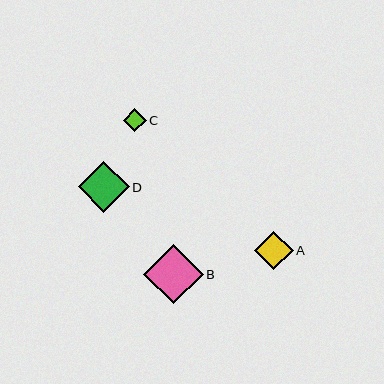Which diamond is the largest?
Diamond B is the largest with a size of approximately 60 pixels.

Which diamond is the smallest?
Diamond C is the smallest with a size of approximately 23 pixels.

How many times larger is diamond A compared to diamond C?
Diamond A is approximately 1.7 times the size of diamond C.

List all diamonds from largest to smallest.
From largest to smallest: B, D, A, C.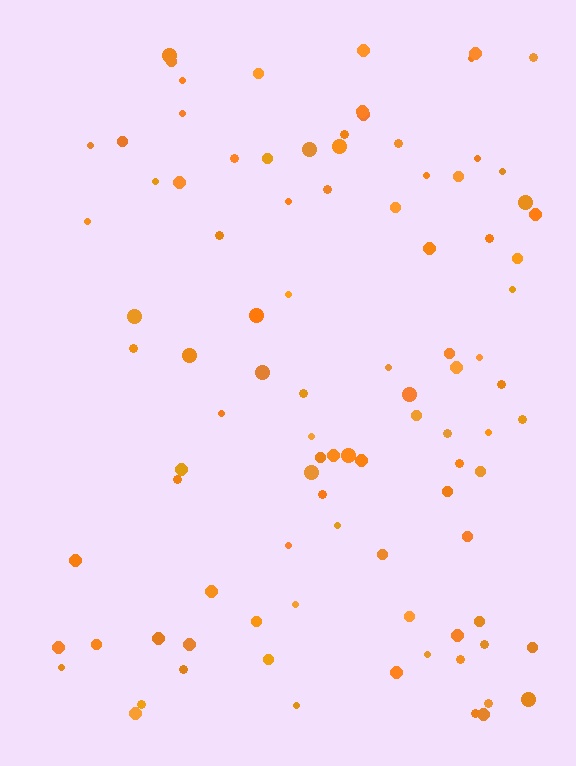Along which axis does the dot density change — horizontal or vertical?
Horizontal.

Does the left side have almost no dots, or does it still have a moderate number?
Still a moderate number, just noticeably fewer than the right.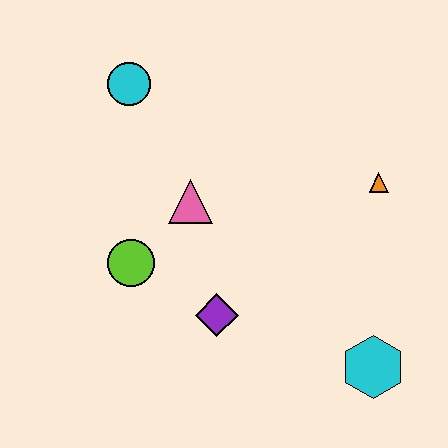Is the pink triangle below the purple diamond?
No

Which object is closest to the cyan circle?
The pink triangle is closest to the cyan circle.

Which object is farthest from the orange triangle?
The cyan circle is farthest from the orange triangle.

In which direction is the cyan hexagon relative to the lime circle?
The cyan hexagon is to the right of the lime circle.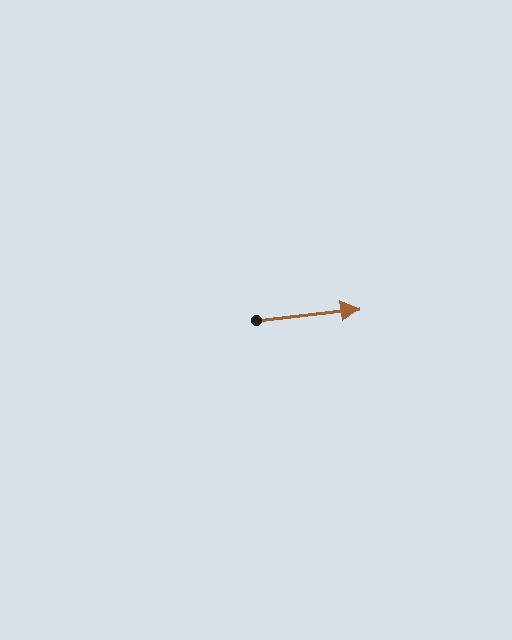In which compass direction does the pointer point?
East.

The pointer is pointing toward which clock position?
Roughly 3 o'clock.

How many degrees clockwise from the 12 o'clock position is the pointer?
Approximately 84 degrees.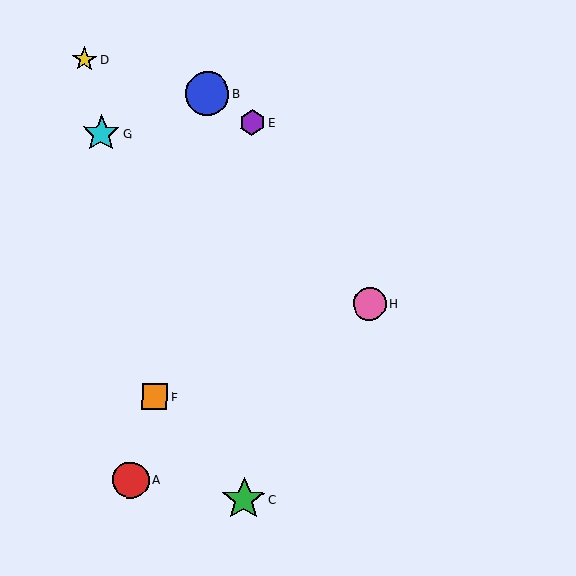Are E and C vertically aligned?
Yes, both are at x≈252.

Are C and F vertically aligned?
No, C is at x≈244 and F is at x≈155.